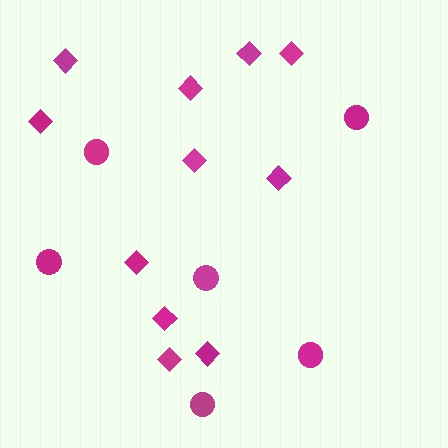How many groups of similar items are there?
There are 2 groups: one group of circles (6) and one group of diamonds (11).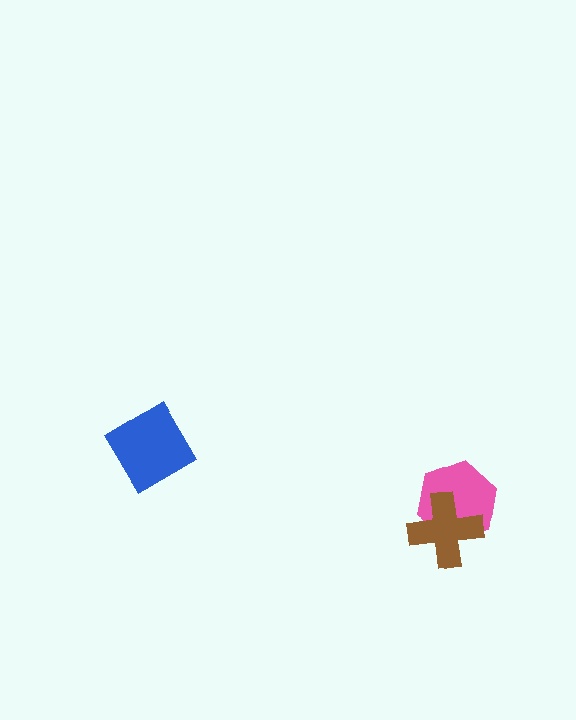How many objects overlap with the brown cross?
1 object overlaps with the brown cross.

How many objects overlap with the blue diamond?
0 objects overlap with the blue diamond.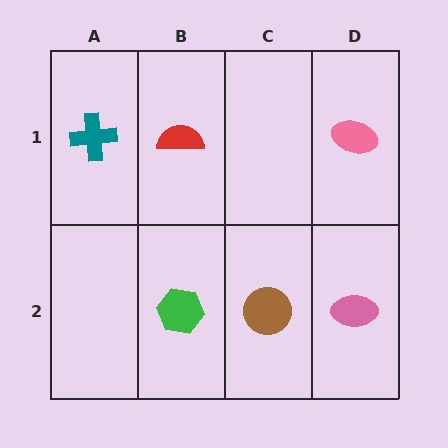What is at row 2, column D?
A pink ellipse.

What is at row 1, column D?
A pink ellipse.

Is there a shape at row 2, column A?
No, that cell is empty.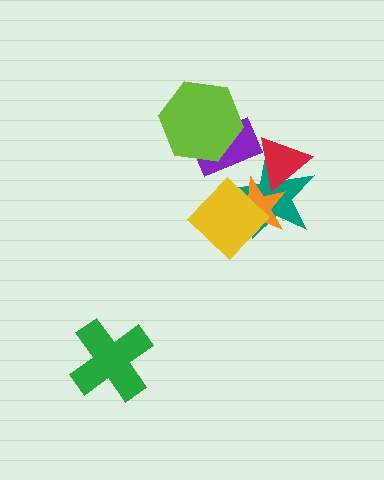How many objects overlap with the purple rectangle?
2 objects overlap with the purple rectangle.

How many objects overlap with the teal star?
4 objects overlap with the teal star.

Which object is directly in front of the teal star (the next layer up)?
The purple rectangle is directly in front of the teal star.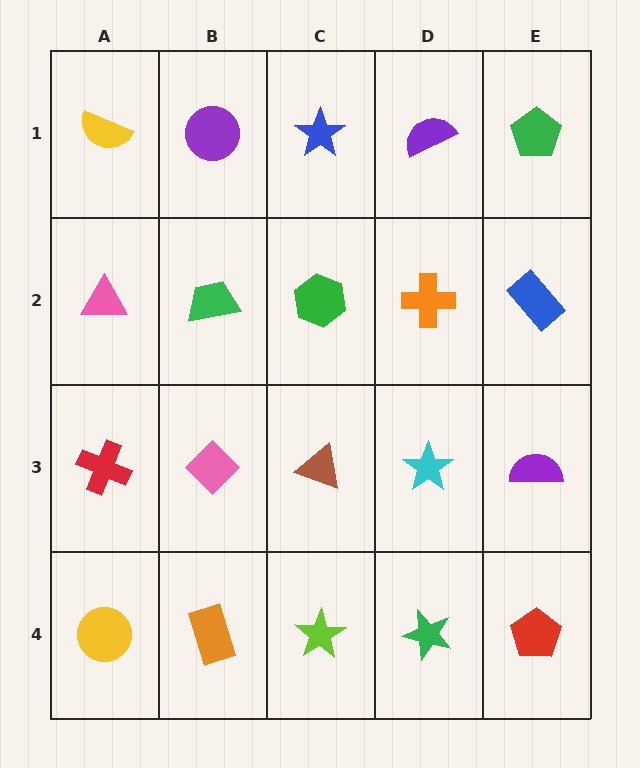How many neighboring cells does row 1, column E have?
2.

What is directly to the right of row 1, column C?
A purple semicircle.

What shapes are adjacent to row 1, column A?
A pink triangle (row 2, column A), a purple circle (row 1, column B).